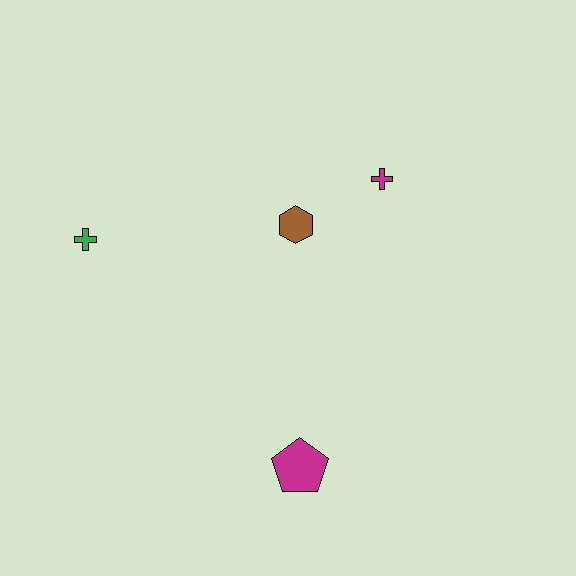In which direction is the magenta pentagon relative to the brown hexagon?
The magenta pentagon is below the brown hexagon.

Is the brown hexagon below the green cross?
No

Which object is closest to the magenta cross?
The brown hexagon is closest to the magenta cross.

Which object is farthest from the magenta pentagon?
The green cross is farthest from the magenta pentagon.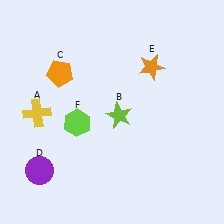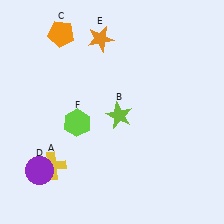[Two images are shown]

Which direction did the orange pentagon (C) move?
The orange pentagon (C) moved up.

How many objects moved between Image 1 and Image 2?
3 objects moved between the two images.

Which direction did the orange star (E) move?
The orange star (E) moved left.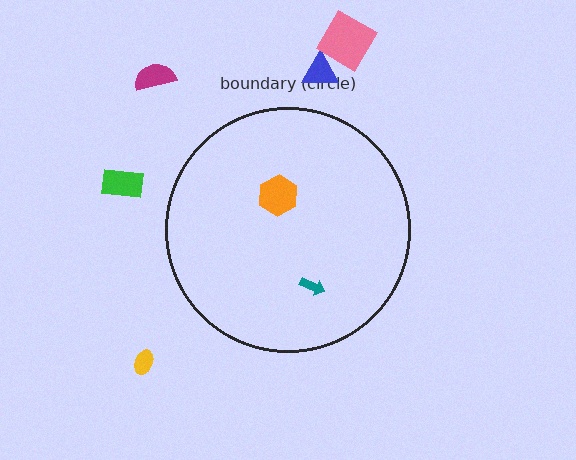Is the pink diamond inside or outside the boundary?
Outside.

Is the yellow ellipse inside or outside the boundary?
Outside.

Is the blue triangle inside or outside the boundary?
Outside.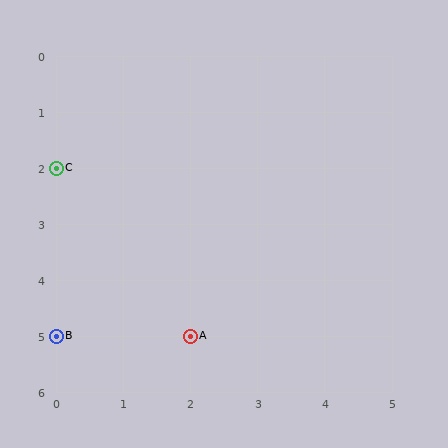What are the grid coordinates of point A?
Point A is at grid coordinates (2, 5).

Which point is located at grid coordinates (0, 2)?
Point C is at (0, 2).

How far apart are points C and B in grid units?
Points C and B are 3 rows apart.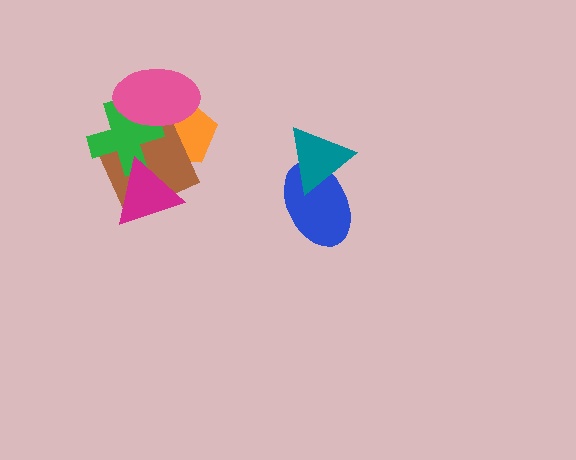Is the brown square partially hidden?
Yes, it is partially covered by another shape.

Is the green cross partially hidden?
Yes, it is partially covered by another shape.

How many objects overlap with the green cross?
4 objects overlap with the green cross.